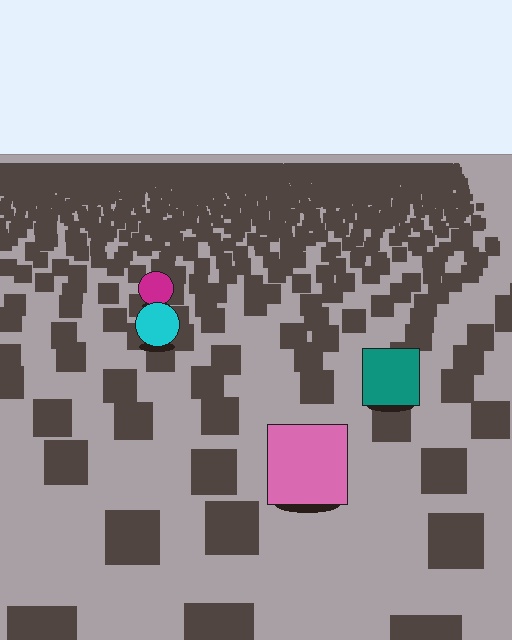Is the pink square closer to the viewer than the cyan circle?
Yes. The pink square is closer — you can tell from the texture gradient: the ground texture is coarser near it.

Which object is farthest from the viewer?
The magenta circle is farthest from the viewer. It appears smaller and the ground texture around it is denser.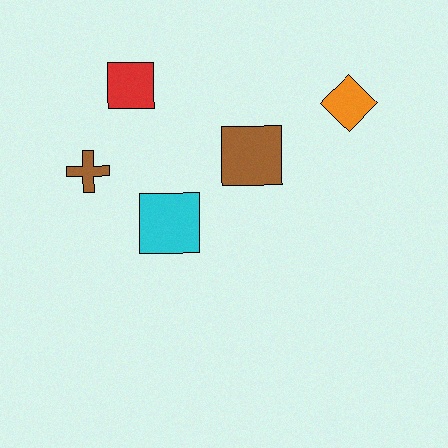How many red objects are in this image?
There is 1 red object.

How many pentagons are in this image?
There are no pentagons.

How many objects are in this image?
There are 5 objects.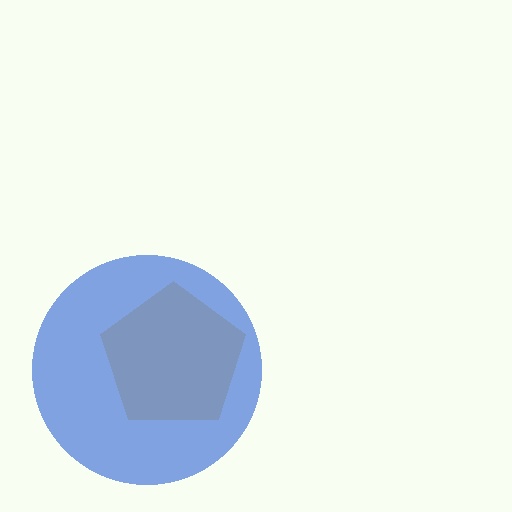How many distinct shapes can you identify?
There are 2 distinct shapes: a yellow pentagon, a blue circle.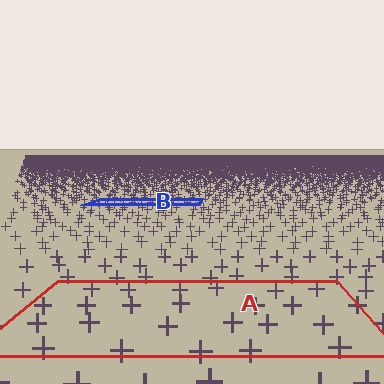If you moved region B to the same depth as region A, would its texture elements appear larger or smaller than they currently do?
They would appear larger. At a closer depth, the same texture elements are projected at a bigger on-screen size.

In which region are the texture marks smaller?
The texture marks are smaller in region B, because it is farther away.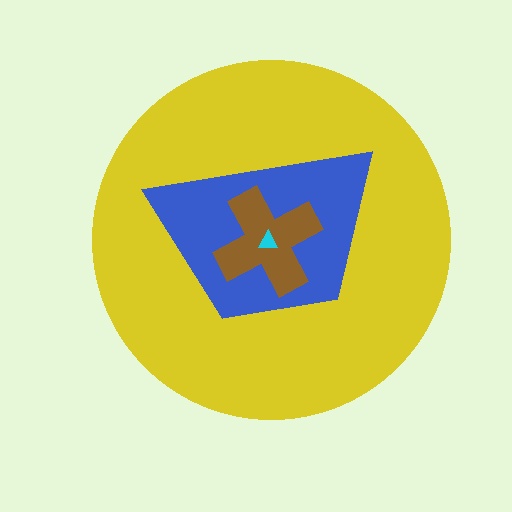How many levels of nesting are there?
4.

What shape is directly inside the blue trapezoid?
The brown cross.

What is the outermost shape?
The yellow circle.